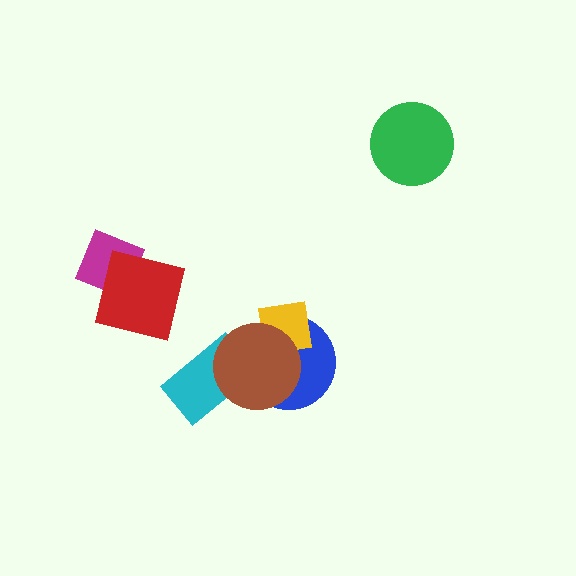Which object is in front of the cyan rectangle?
The brown circle is in front of the cyan rectangle.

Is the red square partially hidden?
No, no other shape covers it.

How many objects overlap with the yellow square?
2 objects overlap with the yellow square.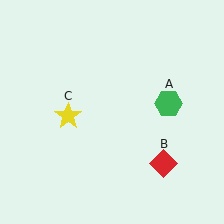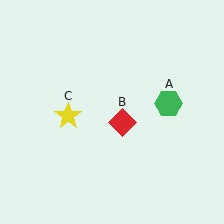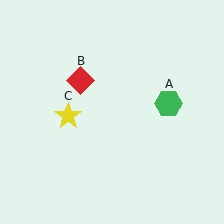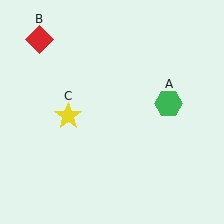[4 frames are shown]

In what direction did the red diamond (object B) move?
The red diamond (object B) moved up and to the left.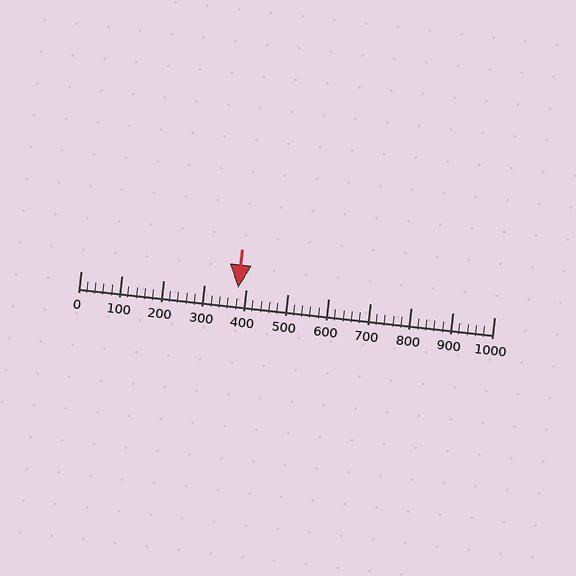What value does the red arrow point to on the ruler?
The red arrow points to approximately 381.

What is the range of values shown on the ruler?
The ruler shows values from 0 to 1000.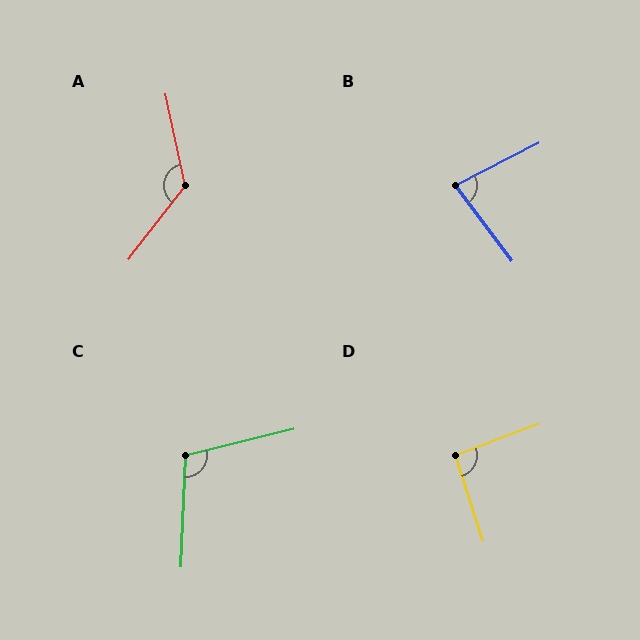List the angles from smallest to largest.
B (80°), D (93°), C (106°), A (130°).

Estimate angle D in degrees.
Approximately 93 degrees.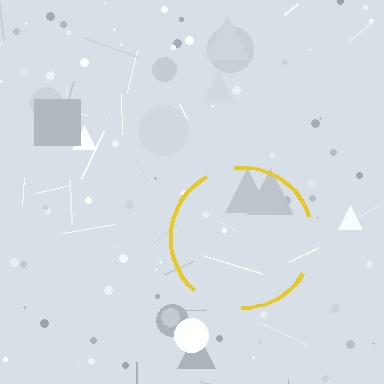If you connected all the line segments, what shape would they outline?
They would outline a circle.